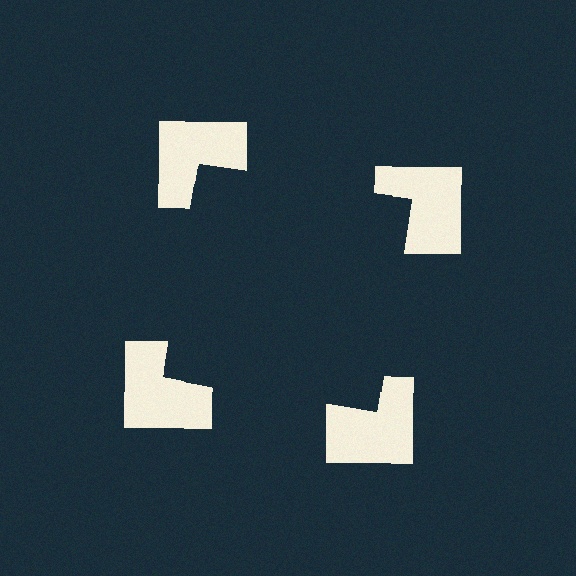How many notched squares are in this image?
There are 4 — one at each vertex of the illusory square.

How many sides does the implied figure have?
4 sides.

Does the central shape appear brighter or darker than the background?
It typically appears slightly darker than the background, even though no actual brightness change is drawn.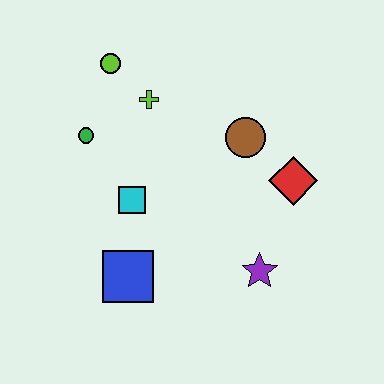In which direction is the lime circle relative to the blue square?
The lime circle is above the blue square.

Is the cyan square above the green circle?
No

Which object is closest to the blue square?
The cyan square is closest to the blue square.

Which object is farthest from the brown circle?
The blue square is farthest from the brown circle.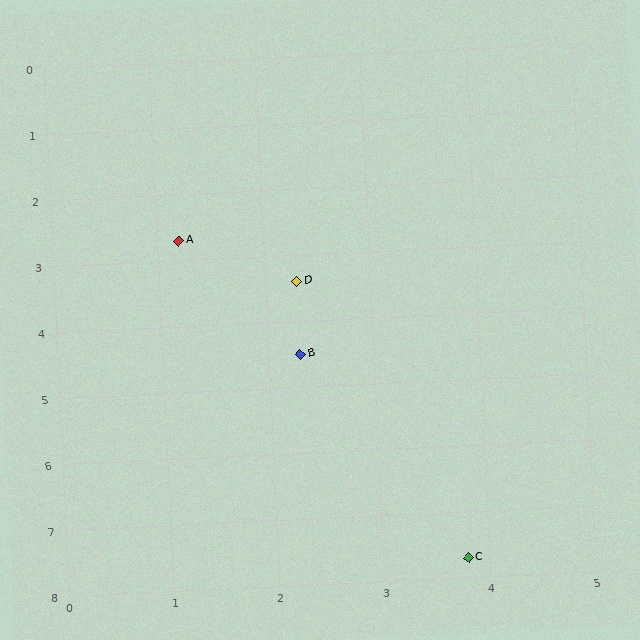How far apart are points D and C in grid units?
Points D and C are about 4.6 grid units apart.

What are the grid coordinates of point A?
Point A is at approximately (1.2, 2.7).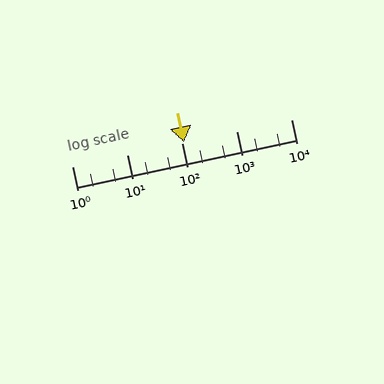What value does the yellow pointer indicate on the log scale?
The pointer indicates approximately 110.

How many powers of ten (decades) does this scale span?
The scale spans 4 decades, from 1 to 10000.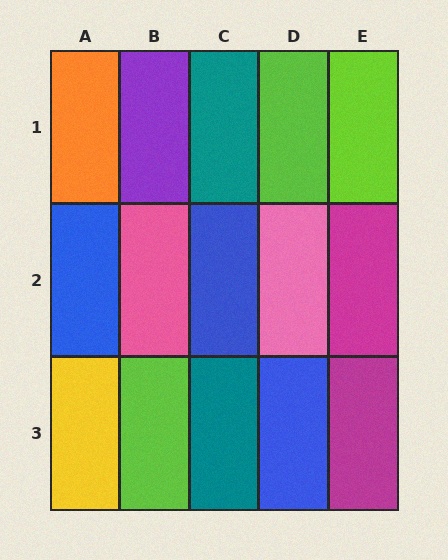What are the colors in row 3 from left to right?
Yellow, lime, teal, blue, magenta.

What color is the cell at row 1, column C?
Teal.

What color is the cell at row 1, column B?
Purple.